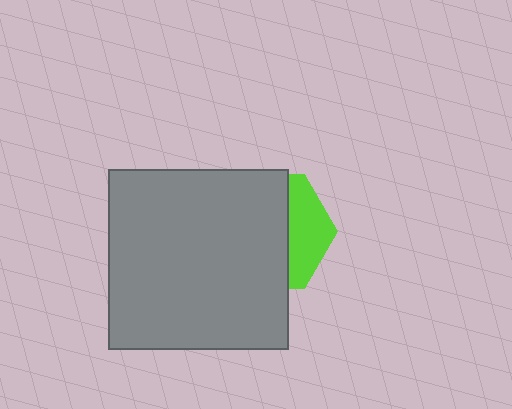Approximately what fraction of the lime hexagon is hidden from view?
Roughly 68% of the lime hexagon is hidden behind the gray square.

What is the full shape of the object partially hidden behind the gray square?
The partially hidden object is a lime hexagon.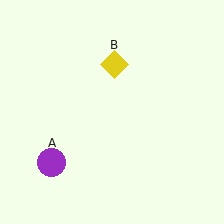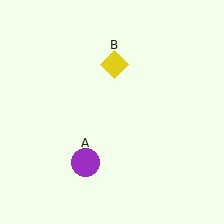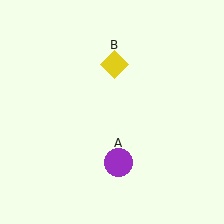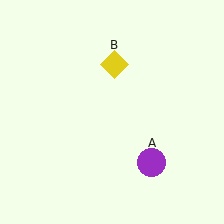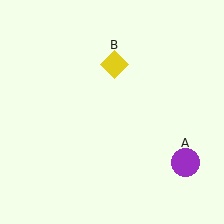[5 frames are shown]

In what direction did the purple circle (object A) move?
The purple circle (object A) moved right.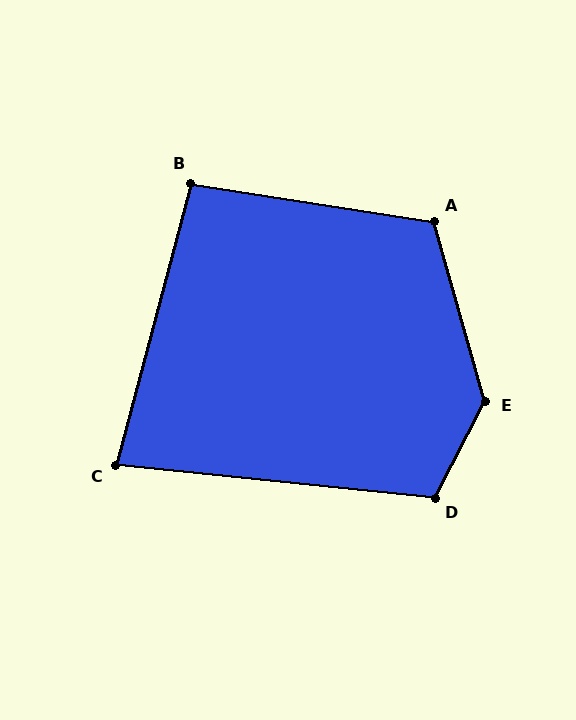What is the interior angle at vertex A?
Approximately 115 degrees (obtuse).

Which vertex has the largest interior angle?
E, at approximately 137 degrees.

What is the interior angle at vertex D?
Approximately 112 degrees (obtuse).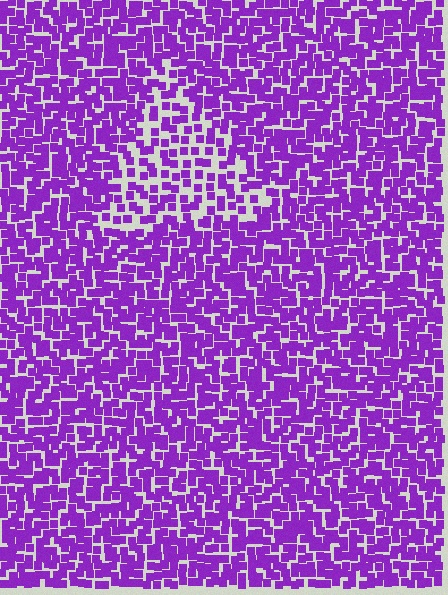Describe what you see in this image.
The image contains small purple elements arranged at two different densities. A triangle-shaped region is visible where the elements are less densely packed than the surrounding area.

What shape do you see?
I see a triangle.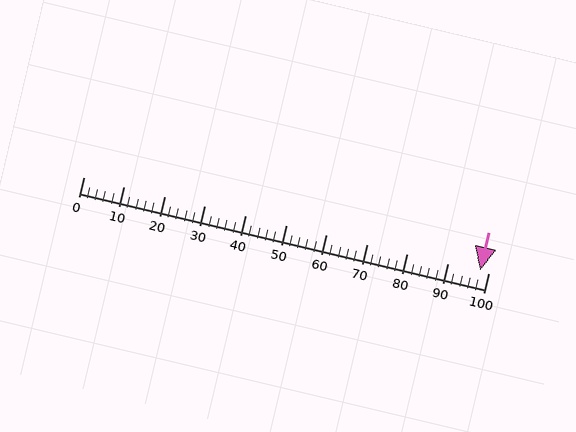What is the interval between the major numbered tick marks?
The major tick marks are spaced 10 units apart.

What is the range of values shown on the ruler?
The ruler shows values from 0 to 100.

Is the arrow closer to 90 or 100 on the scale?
The arrow is closer to 100.